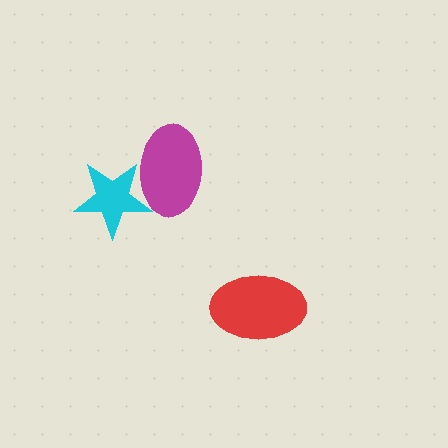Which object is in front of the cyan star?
The magenta ellipse is in front of the cyan star.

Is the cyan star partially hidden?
Yes, it is partially covered by another shape.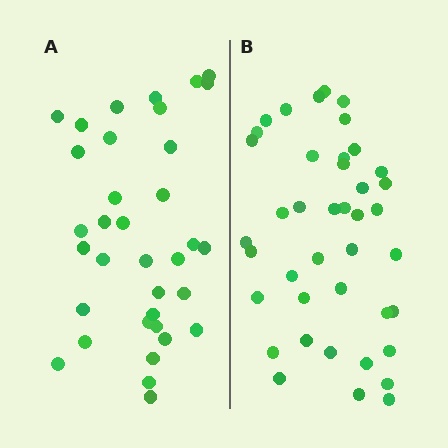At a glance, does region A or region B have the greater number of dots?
Region B (the right region) has more dots.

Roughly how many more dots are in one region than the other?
Region B has about 6 more dots than region A.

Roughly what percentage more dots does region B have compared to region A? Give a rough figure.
About 15% more.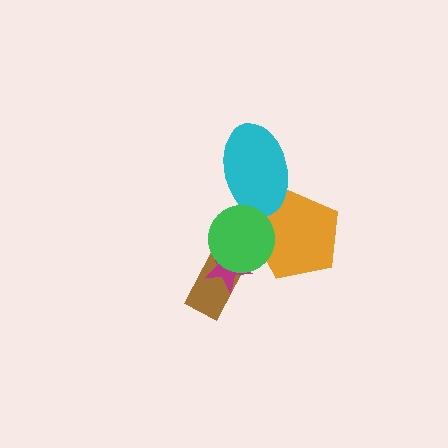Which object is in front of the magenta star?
The green circle is in front of the magenta star.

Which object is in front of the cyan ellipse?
The green circle is in front of the cyan ellipse.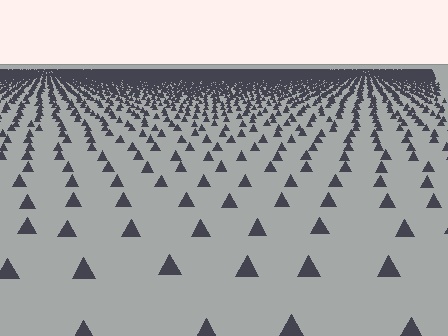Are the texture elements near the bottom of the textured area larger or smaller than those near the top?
Larger. Near the bottom, elements are closer to the viewer and appear at a bigger on-screen size.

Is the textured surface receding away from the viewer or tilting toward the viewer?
The surface is receding away from the viewer. Texture elements get smaller and denser toward the top.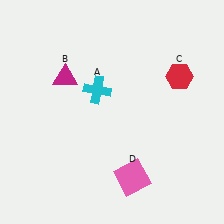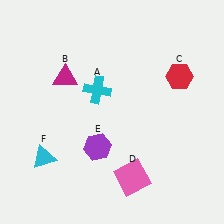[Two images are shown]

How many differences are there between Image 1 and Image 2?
There are 2 differences between the two images.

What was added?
A purple hexagon (E), a cyan triangle (F) were added in Image 2.